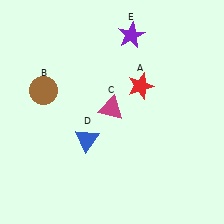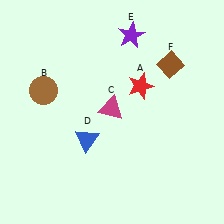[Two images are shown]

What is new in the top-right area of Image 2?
A brown diamond (F) was added in the top-right area of Image 2.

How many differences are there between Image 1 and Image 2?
There is 1 difference between the two images.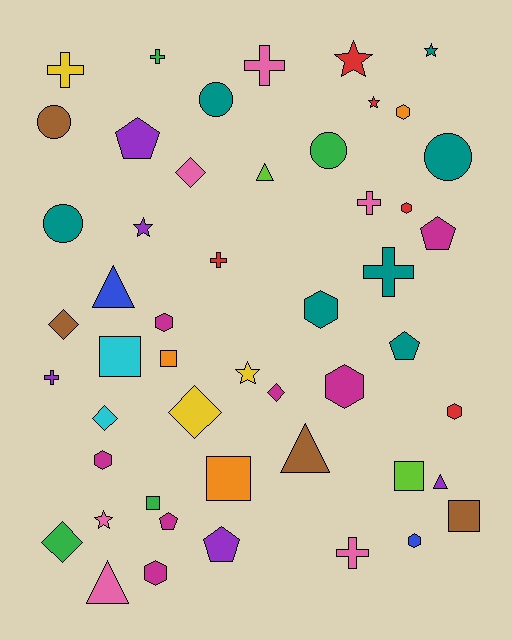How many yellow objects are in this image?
There are 3 yellow objects.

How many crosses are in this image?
There are 8 crosses.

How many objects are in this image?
There are 50 objects.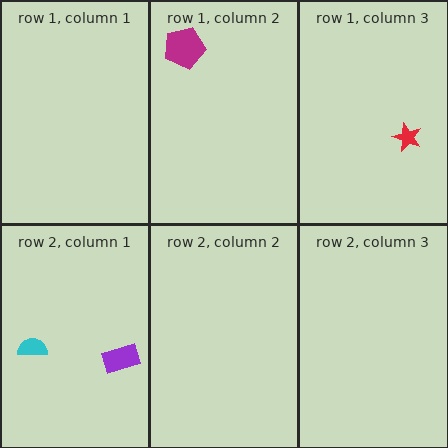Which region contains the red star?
The row 1, column 3 region.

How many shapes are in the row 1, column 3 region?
1.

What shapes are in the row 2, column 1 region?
The purple rectangle, the cyan semicircle.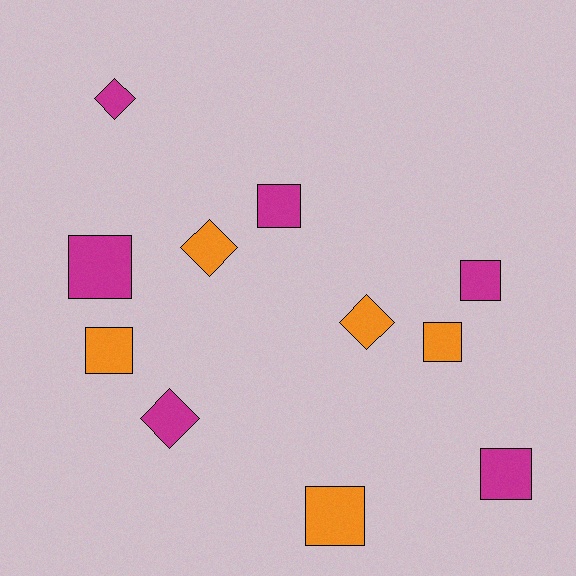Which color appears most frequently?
Magenta, with 6 objects.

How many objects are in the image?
There are 11 objects.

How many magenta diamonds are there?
There are 2 magenta diamonds.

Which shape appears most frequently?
Square, with 7 objects.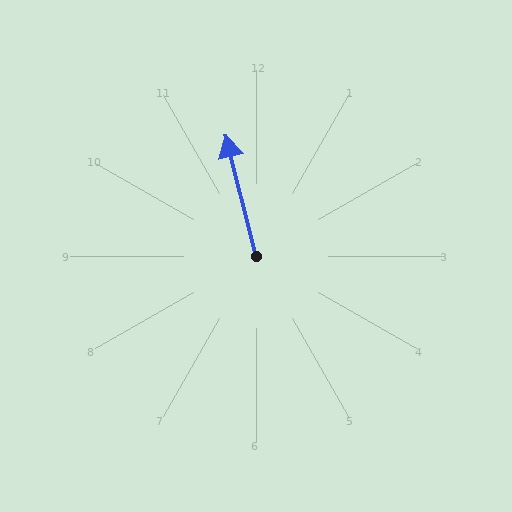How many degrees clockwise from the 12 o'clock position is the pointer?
Approximately 346 degrees.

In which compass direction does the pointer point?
North.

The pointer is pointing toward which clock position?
Roughly 12 o'clock.